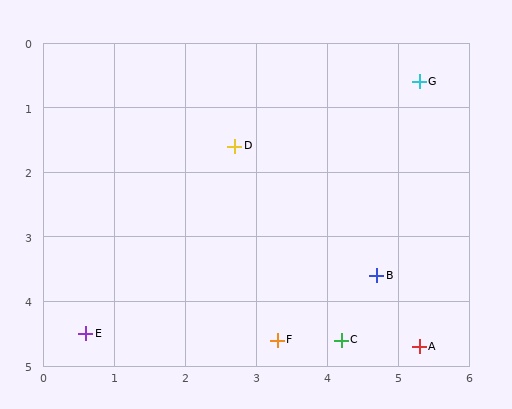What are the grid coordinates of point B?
Point B is at approximately (4.7, 3.6).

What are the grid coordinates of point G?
Point G is at approximately (5.3, 0.6).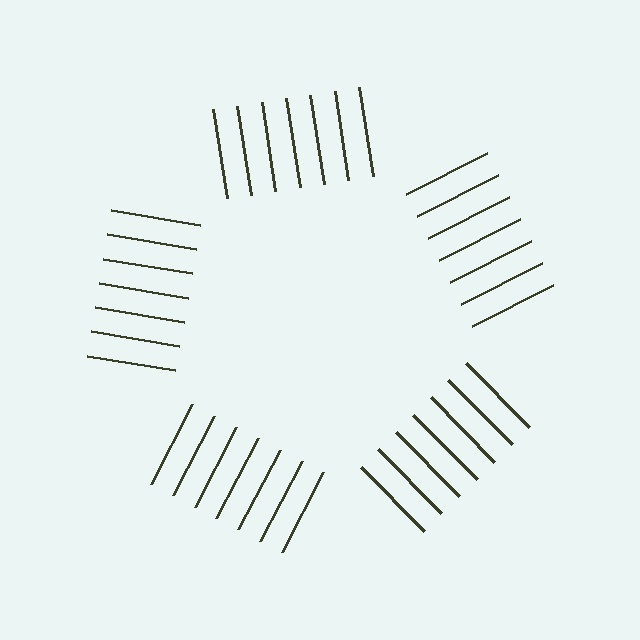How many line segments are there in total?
35 — 7 along each of the 5 edges.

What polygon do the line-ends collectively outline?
An illusory pentagon — the line segments terminate on its edges but no continuous stroke is drawn.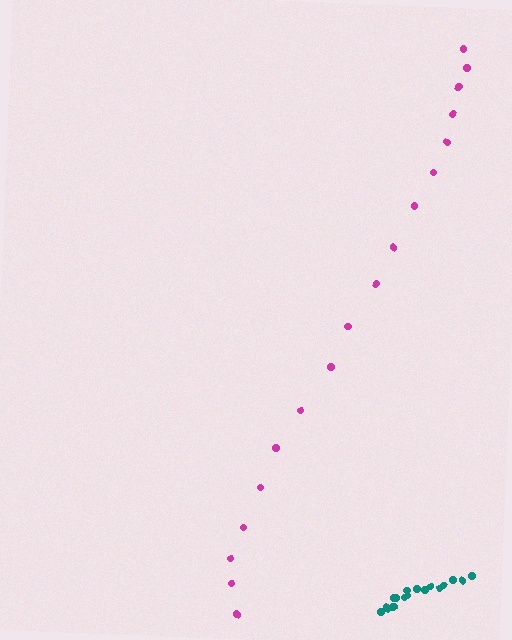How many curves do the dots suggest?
There are 2 distinct paths.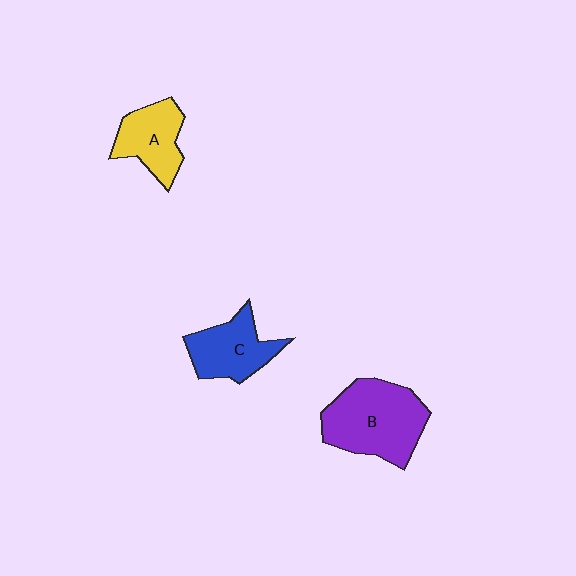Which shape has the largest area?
Shape B (purple).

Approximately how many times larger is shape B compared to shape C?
Approximately 1.5 times.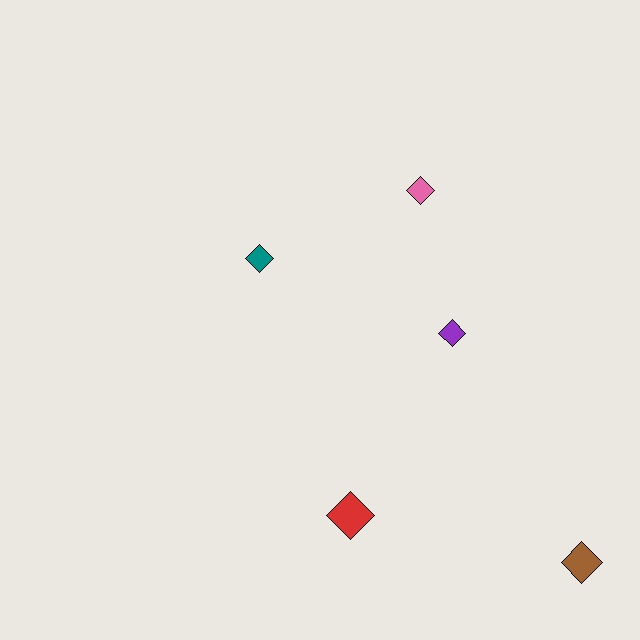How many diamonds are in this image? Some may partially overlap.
There are 5 diamonds.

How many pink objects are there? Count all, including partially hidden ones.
There is 1 pink object.